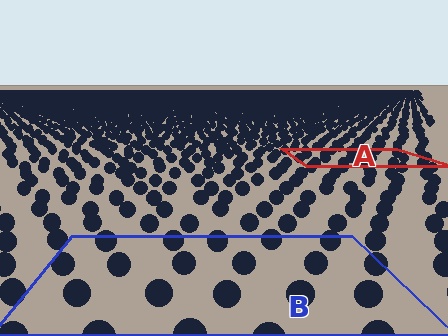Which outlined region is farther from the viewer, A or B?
Region A is farther from the viewer — the texture elements inside it appear smaller and more densely packed.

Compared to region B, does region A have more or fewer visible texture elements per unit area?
Region A has more texture elements per unit area — they are packed more densely because it is farther away.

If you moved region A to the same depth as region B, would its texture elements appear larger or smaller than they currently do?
They would appear larger. At a closer depth, the same texture elements are projected at a bigger on-screen size.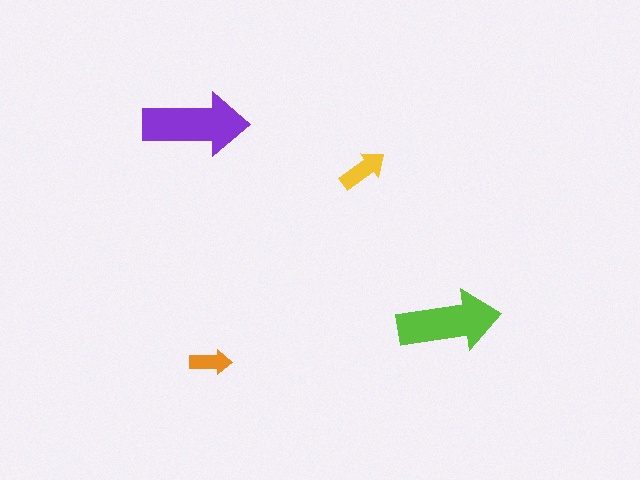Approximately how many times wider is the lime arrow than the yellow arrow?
About 2 times wider.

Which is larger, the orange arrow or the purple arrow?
The purple one.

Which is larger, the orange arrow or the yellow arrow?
The yellow one.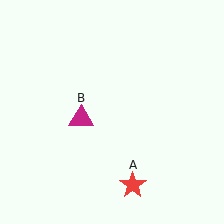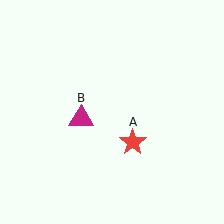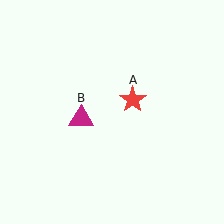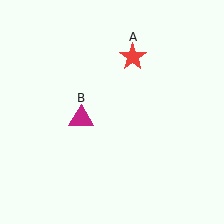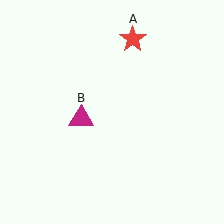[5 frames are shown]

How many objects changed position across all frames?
1 object changed position: red star (object A).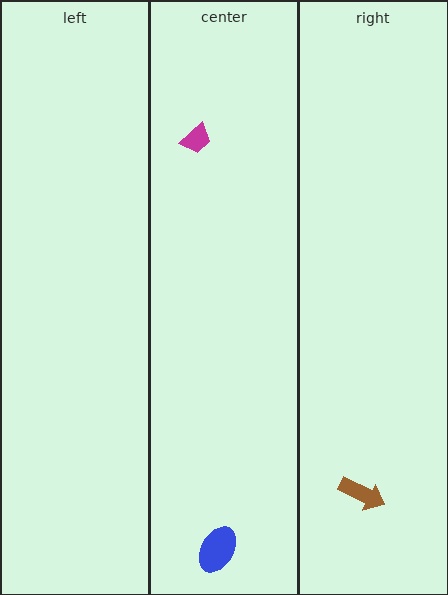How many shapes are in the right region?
1.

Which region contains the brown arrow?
The right region.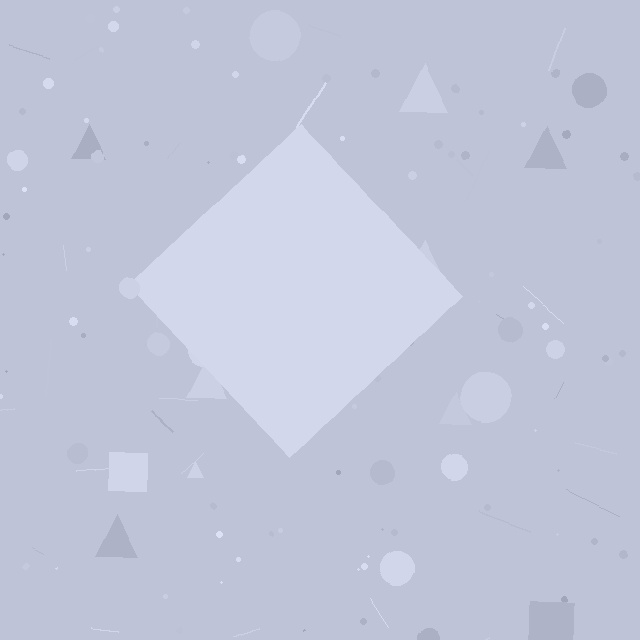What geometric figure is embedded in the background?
A diamond is embedded in the background.